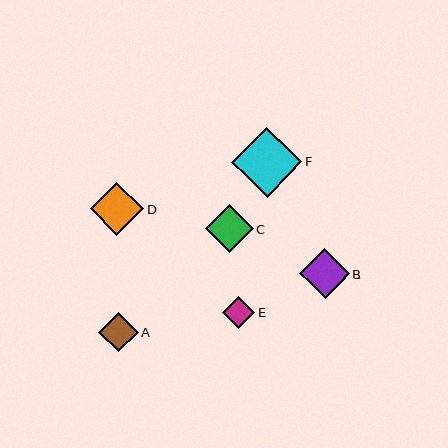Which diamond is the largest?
Diamond F is the largest with a size of approximately 70 pixels.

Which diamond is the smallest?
Diamond E is the smallest with a size of approximately 32 pixels.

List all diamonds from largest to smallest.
From largest to smallest: F, D, B, C, A, E.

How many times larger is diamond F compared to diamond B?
Diamond F is approximately 1.4 times the size of diamond B.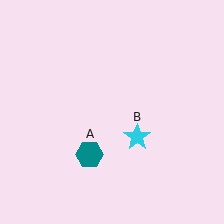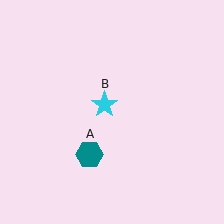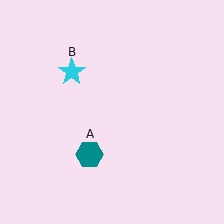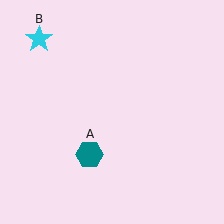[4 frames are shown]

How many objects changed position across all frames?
1 object changed position: cyan star (object B).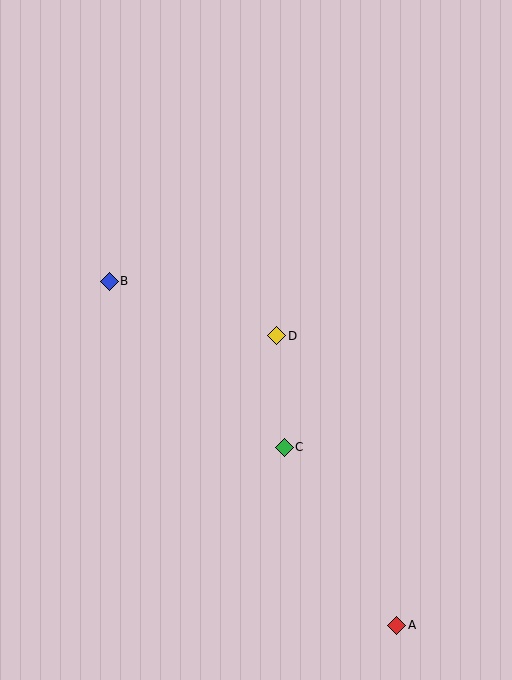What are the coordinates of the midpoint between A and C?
The midpoint between A and C is at (340, 536).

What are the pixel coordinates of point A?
Point A is at (397, 625).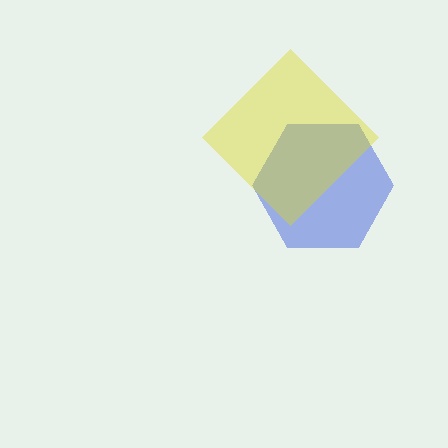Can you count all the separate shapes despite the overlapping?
Yes, there are 2 separate shapes.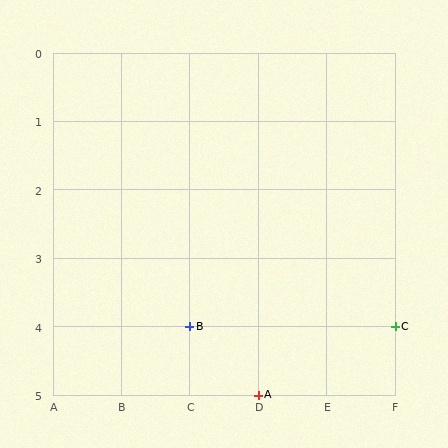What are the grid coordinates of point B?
Point B is at grid coordinates (C, 4).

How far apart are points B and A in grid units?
Points B and A are 1 column and 1 row apart (about 1.4 grid units diagonally).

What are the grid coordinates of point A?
Point A is at grid coordinates (D, 5).